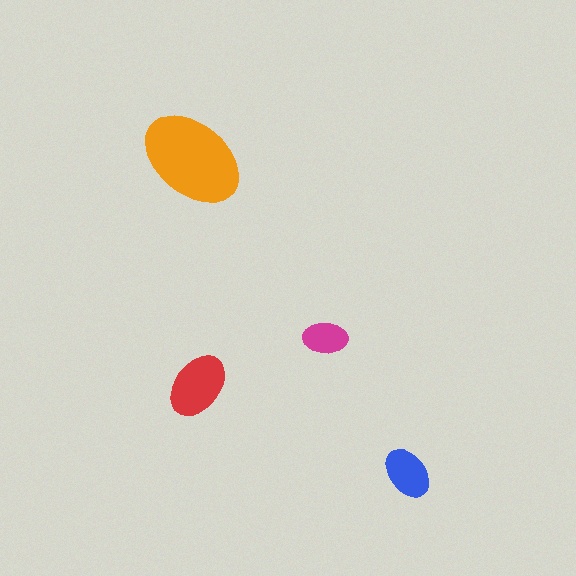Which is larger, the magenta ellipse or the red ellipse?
The red one.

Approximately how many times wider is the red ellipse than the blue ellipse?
About 1.5 times wider.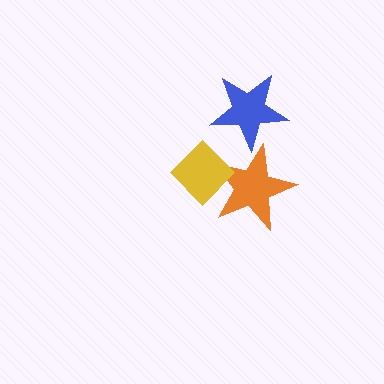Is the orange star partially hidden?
Yes, it is partially covered by another shape.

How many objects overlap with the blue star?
1 object overlaps with the blue star.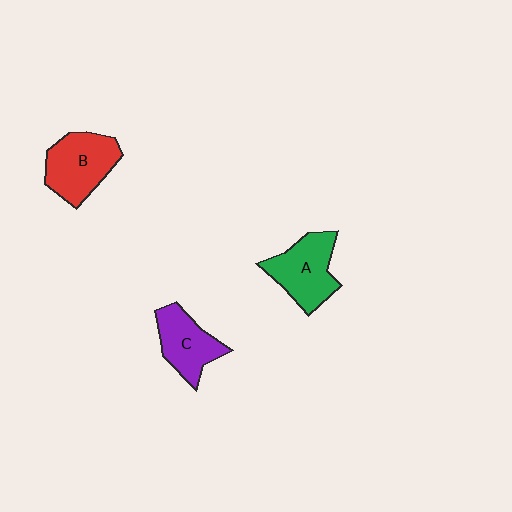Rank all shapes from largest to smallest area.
From largest to smallest: B (red), A (green), C (purple).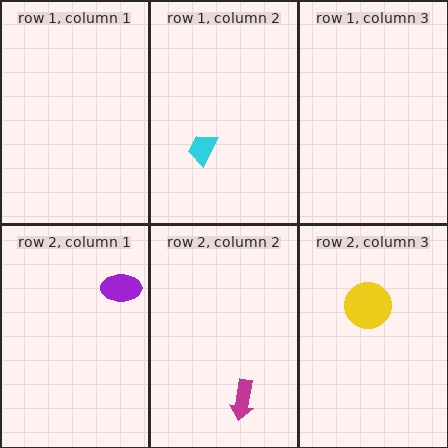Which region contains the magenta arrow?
The row 2, column 2 region.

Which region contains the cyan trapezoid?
The row 1, column 2 region.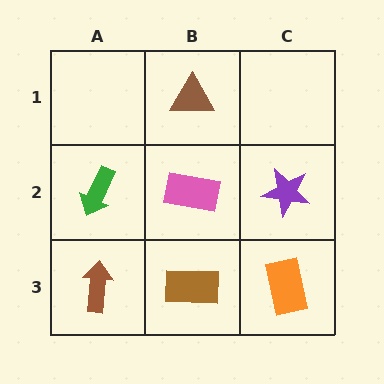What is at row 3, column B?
A brown rectangle.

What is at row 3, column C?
An orange rectangle.